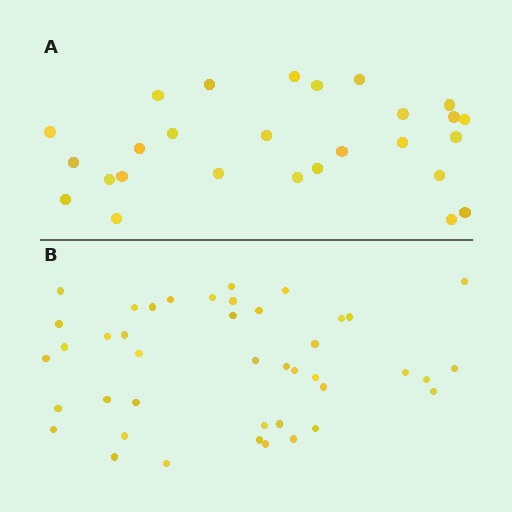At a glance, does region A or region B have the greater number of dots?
Region B (the bottom region) has more dots.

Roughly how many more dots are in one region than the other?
Region B has approximately 15 more dots than region A.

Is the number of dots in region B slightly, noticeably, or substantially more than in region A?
Region B has substantially more. The ratio is roughly 1.6 to 1.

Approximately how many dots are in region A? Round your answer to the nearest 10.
About 30 dots. (The exact count is 27, which rounds to 30.)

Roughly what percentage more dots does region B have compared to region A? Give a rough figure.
About 55% more.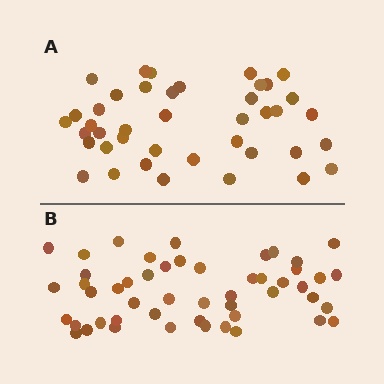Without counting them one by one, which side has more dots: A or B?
Region B (the bottom region) has more dots.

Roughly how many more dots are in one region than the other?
Region B has roughly 8 or so more dots than region A.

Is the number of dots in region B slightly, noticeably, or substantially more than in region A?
Region B has only slightly more — the two regions are fairly close. The ratio is roughly 1.2 to 1.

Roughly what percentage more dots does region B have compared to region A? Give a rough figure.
About 20% more.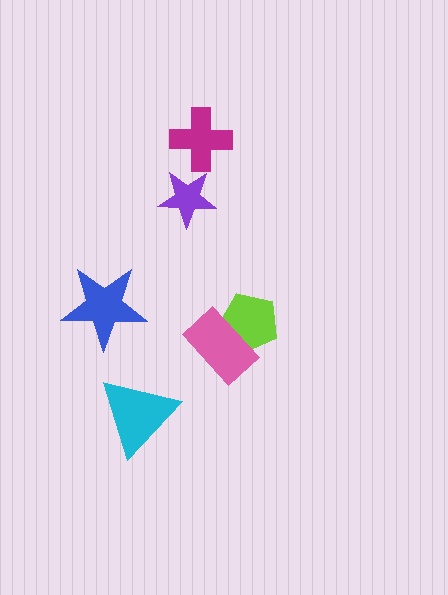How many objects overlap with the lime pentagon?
1 object overlaps with the lime pentagon.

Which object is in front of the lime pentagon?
The pink rectangle is in front of the lime pentagon.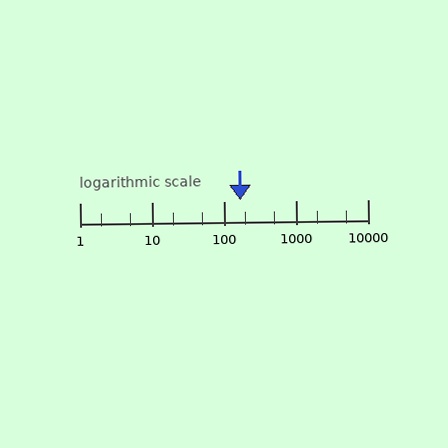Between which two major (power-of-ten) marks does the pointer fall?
The pointer is between 100 and 1000.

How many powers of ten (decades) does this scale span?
The scale spans 4 decades, from 1 to 10000.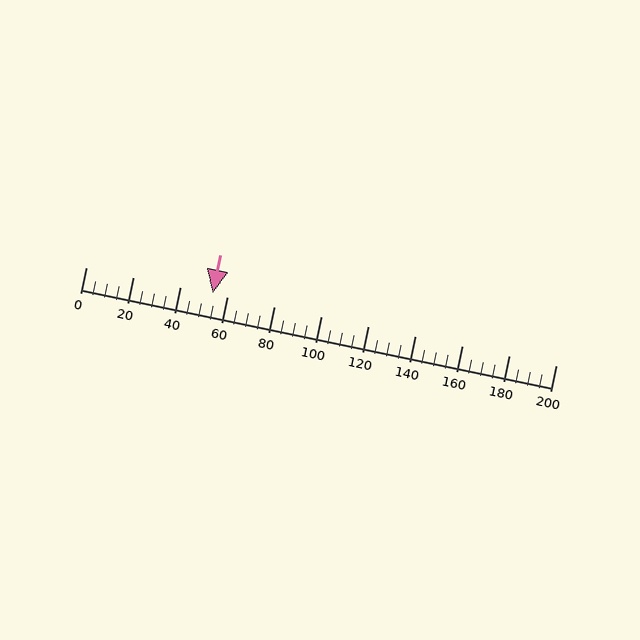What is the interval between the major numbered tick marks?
The major tick marks are spaced 20 units apart.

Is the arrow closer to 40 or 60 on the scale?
The arrow is closer to 60.